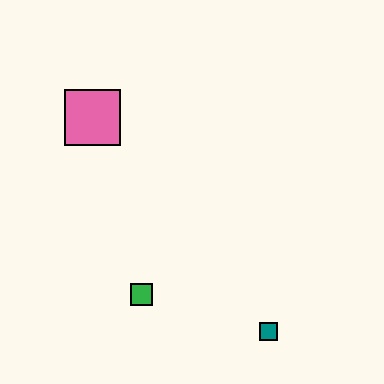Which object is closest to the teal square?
The green square is closest to the teal square.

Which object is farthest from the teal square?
The pink square is farthest from the teal square.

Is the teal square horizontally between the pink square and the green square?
No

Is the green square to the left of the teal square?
Yes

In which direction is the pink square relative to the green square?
The pink square is above the green square.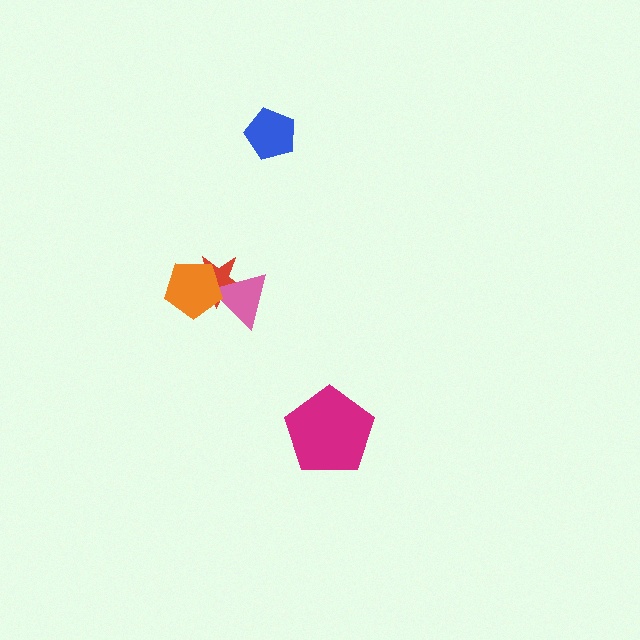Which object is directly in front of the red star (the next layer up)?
The pink triangle is directly in front of the red star.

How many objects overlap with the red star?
2 objects overlap with the red star.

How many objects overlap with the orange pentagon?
2 objects overlap with the orange pentagon.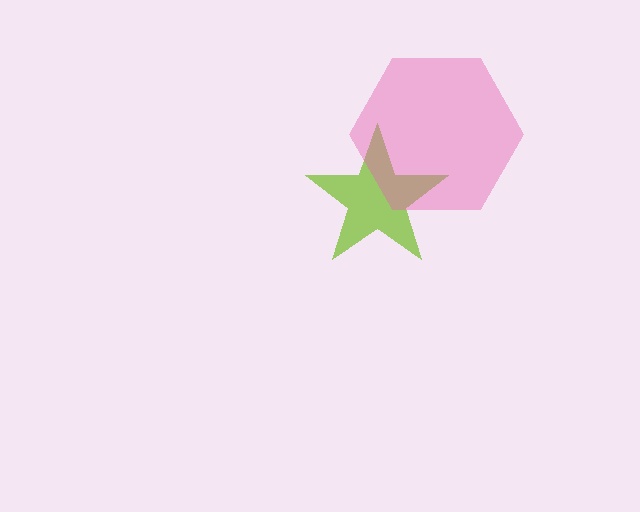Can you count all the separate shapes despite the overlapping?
Yes, there are 2 separate shapes.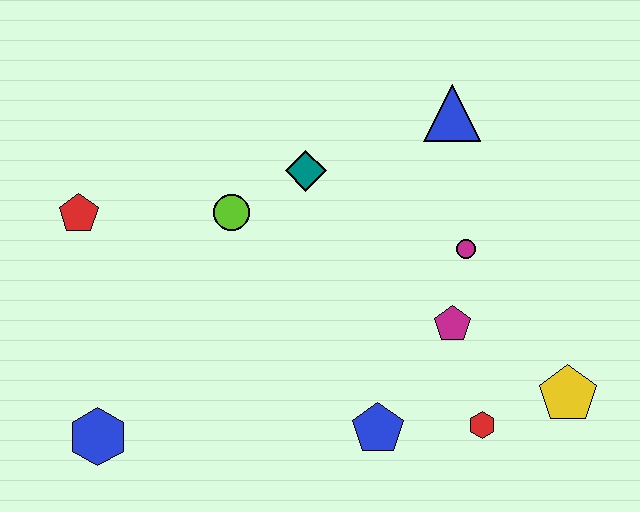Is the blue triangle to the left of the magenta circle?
Yes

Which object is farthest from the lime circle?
The yellow pentagon is farthest from the lime circle.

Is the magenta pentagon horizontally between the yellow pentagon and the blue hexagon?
Yes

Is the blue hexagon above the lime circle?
No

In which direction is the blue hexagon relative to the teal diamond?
The blue hexagon is below the teal diamond.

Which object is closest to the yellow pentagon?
The red hexagon is closest to the yellow pentagon.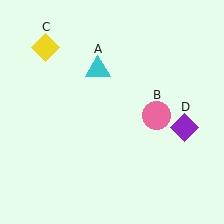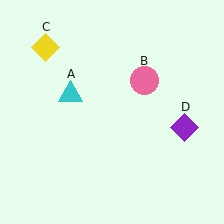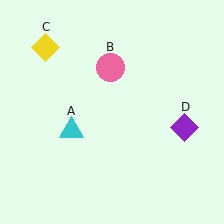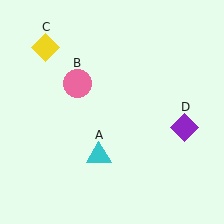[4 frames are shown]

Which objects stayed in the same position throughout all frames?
Yellow diamond (object C) and purple diamond (object D) remained stationary.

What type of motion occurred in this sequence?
The cyan triangle (object A), pink circle (object B) rotated counterclockwise around the center of the scene.